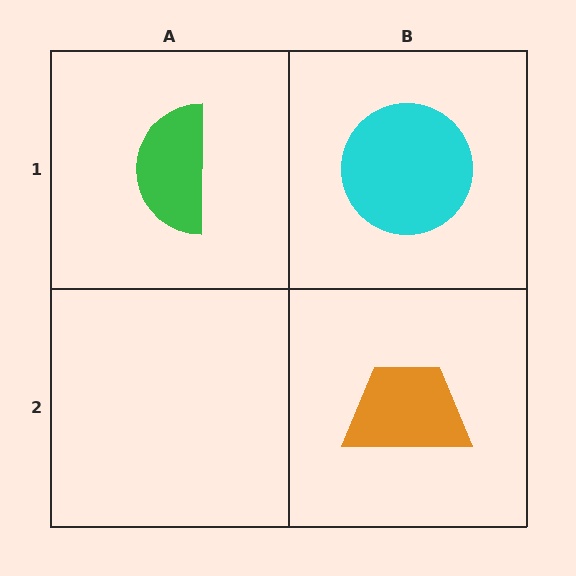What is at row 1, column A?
A green semicircle.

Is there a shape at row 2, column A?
No, that cell is empty.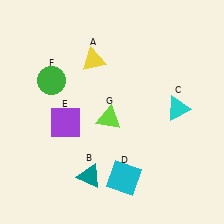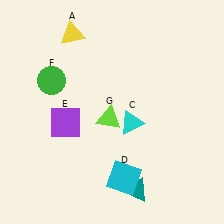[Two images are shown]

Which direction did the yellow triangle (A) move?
The yellow triangle (A) moved up.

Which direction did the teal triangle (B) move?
The teal triangle (B) moved right.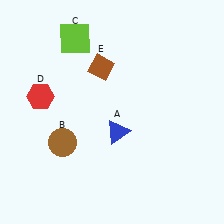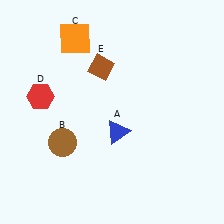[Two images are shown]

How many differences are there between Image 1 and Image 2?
There is 1 difference between the two images.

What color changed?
The square (C) changed from lime in Image 1 to orange in Image 2.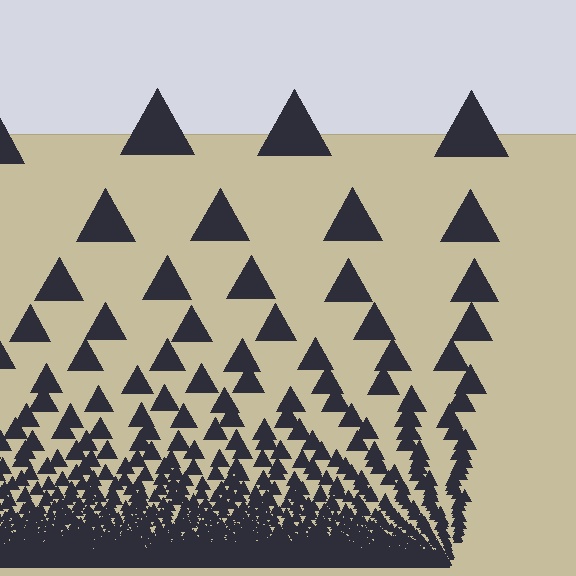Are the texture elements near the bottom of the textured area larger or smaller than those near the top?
Smaller. The gradient is inverted — elements near the bottom are smaller and denser.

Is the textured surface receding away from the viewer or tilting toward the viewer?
The surface appears to tilt toward the viewer. Texture elements get larger and sparser toward the top.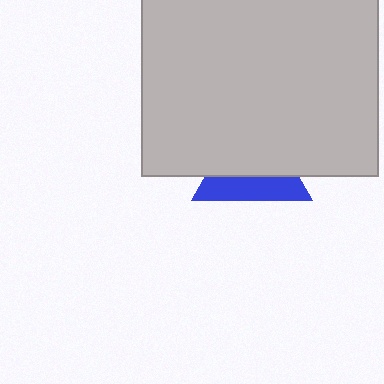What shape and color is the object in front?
The object in front is a light gray square.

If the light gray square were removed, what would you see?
You would see the complete blue triangle.